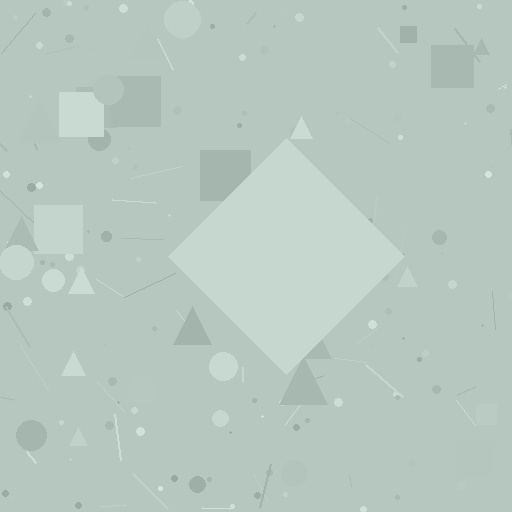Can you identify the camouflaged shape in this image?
The camouflaged shape is a diamond.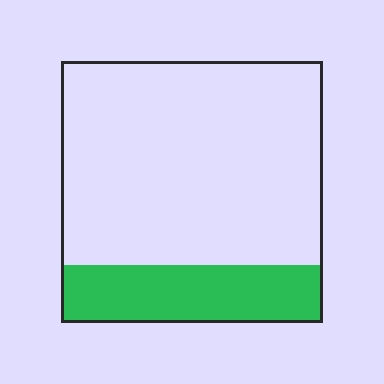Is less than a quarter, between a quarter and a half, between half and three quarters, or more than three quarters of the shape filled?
Less than a quarter.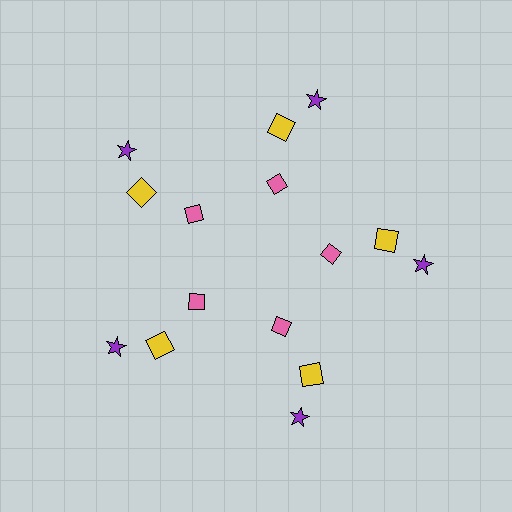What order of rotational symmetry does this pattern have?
This pattern has 5-fold rotational symmetry.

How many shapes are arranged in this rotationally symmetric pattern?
There are 15 shapes, arranged in 5 groups of 3.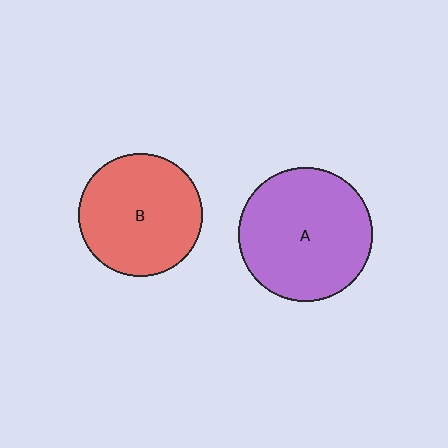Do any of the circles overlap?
No, none of the circles overlap.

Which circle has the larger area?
Circle A (purple).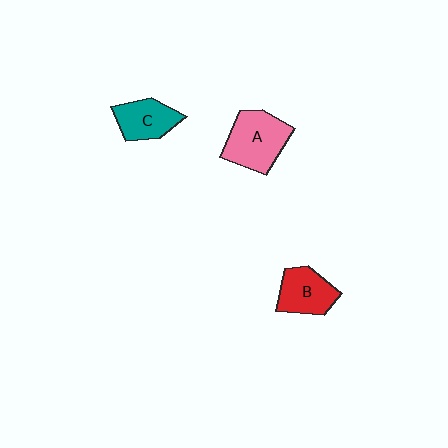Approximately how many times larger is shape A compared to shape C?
Approximately 1.4 times.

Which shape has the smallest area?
Shape C (teal).